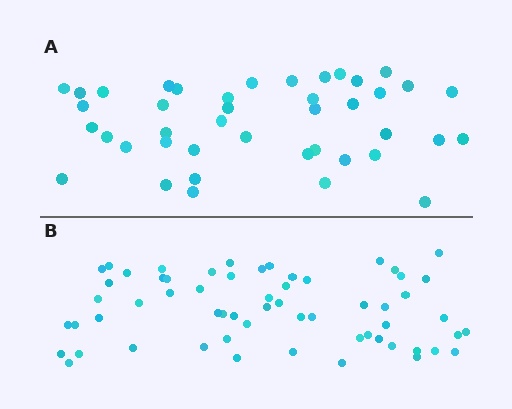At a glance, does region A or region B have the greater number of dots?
Region B (the bottom region) has more dots.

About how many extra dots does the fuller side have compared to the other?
Region B has approximately 20 more dots than region A.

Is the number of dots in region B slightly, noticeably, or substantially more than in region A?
Region B has noticeably more, but not dramatically so. The ratio is roughly 1.4 to 1.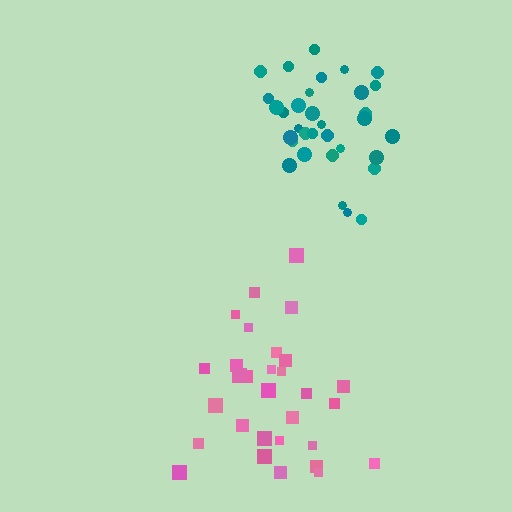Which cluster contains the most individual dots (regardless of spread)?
Teal (33).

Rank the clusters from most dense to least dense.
teal, pink.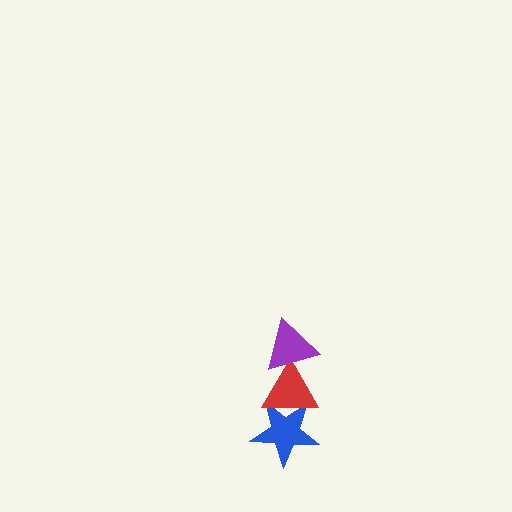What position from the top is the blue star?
The blue star is 3rd from the top.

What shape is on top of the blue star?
The red triangle is on top of the blue star.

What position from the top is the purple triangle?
The purple triangle is 1st from the top.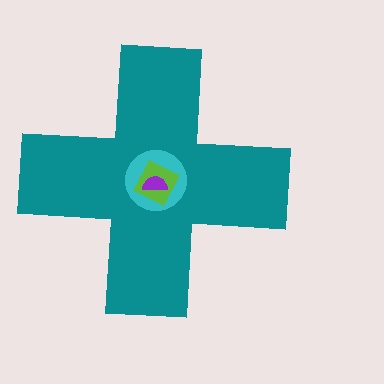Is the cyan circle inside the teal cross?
Yes.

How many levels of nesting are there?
4.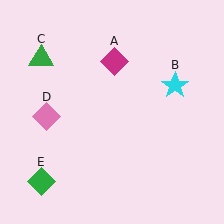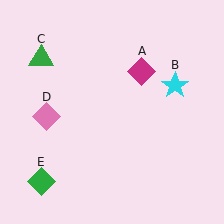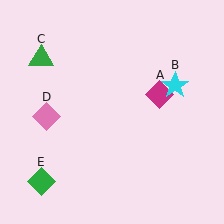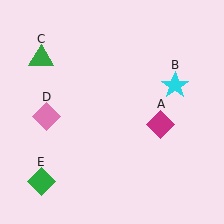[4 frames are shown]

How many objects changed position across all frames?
1 object changed position: magenta diamond (object A).